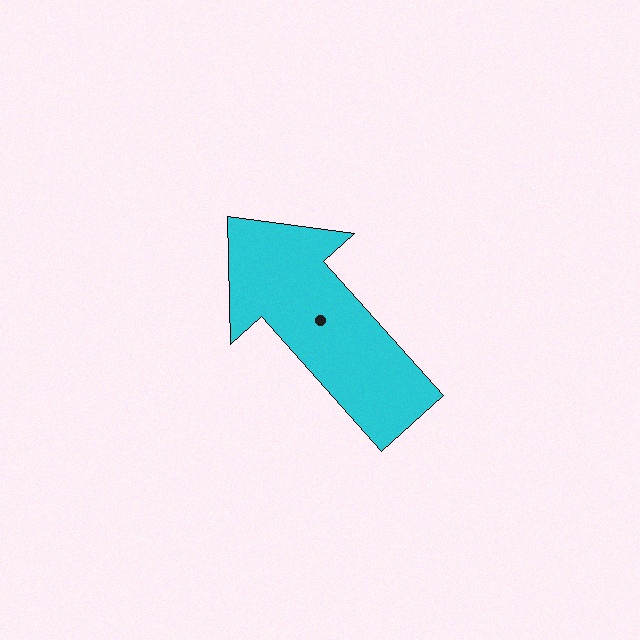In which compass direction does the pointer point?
Northwest.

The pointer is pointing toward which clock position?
Roughly 11 o'clock.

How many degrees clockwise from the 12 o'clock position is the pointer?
Approximately 318 degrees.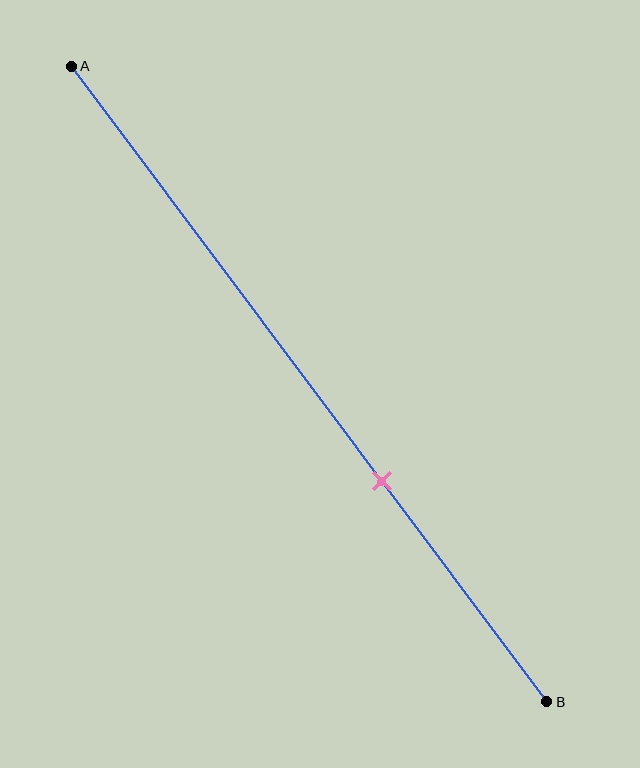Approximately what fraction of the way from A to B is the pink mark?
The pink mark is approximately 65% of the way from A to B.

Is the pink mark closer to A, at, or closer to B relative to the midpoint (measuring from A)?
The pink mark is closer to point B than the midpoint of segment AB.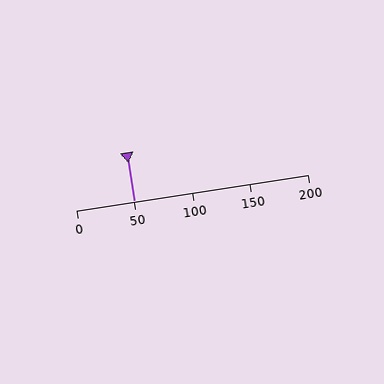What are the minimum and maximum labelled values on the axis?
The axis runs from 0 to 200.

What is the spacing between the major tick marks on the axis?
The major ticks are spaced 50 apart.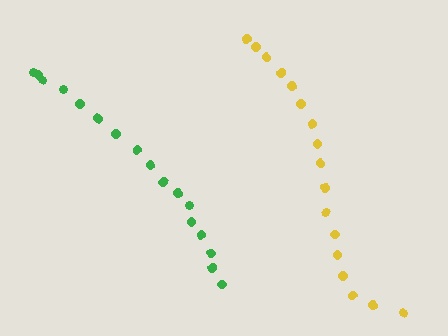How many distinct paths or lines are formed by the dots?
There are 2 distinct paths.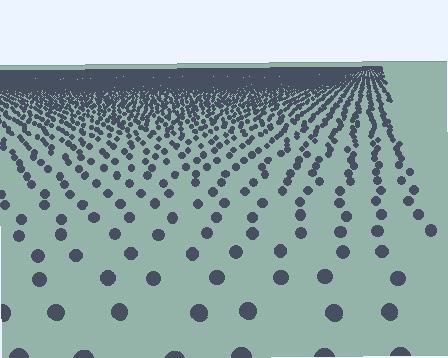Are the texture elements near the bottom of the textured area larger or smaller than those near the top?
Larger. Near the bottom, elements are closer to the viewer and appear at a bigger on-screen size.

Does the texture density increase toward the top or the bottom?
Density increases toward the top.